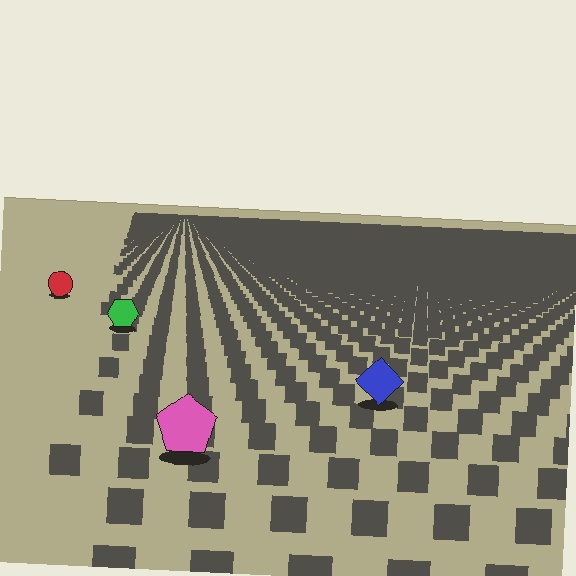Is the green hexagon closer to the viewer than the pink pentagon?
No. The pink pentagon is closer — you can tell from the texture gradient: the ground texture is coarser near it.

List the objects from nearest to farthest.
From nearest to farthest: the pink pentagon, the blue diamond, the green hexagon, the red circle.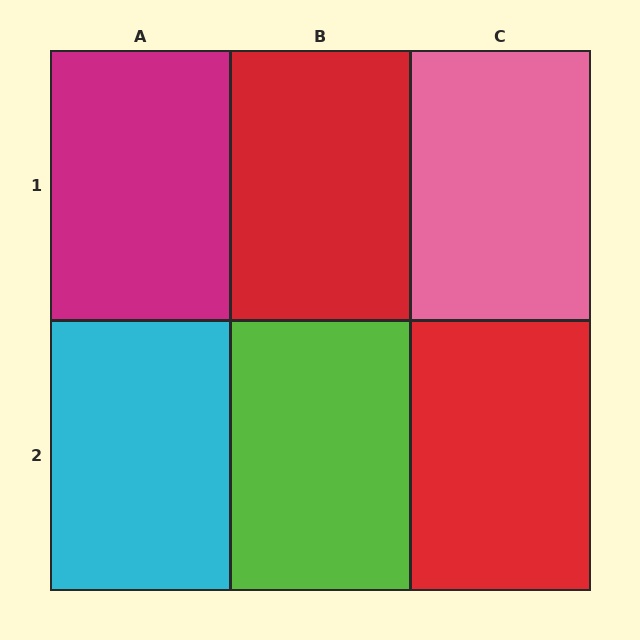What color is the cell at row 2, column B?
Lime.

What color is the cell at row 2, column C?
Red.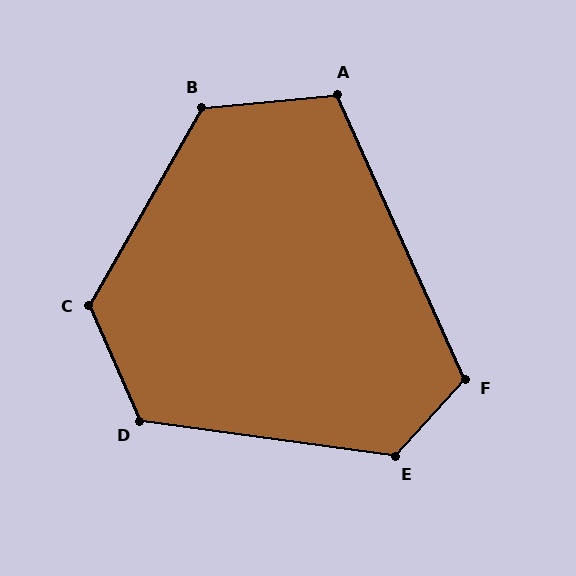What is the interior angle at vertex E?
Approximately 125 degrees (obtuse).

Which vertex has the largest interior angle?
C, at approximately 127 degrees.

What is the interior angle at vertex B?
Approximately 125 degrees (obtuse).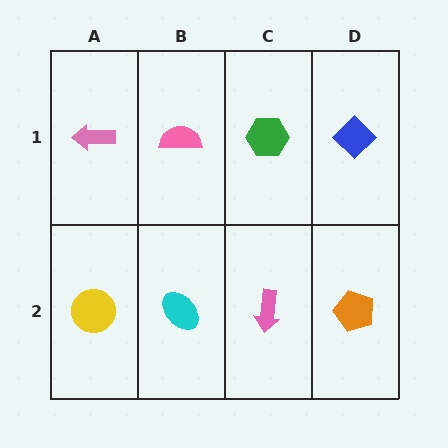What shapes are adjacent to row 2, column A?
A pink arrow (row 1, column A), a cyan ellipse (row 2, column B).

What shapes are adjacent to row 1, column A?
A yellow circle (row 2, column A), a pink semicircle (row 1, column B).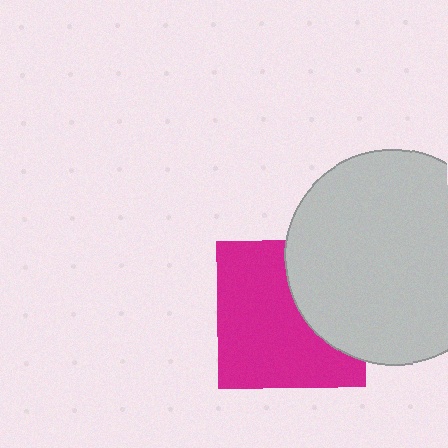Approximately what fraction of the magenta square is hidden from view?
Roughly 34% of the magenta square is hidden behind the light gray circle.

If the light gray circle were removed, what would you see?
You would see the complete magenta square.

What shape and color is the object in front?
The object in front is a light gray circle.